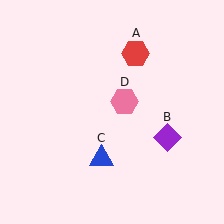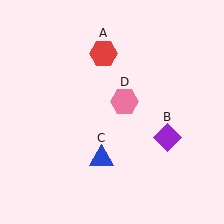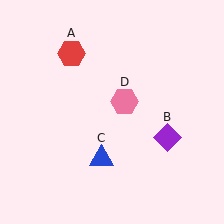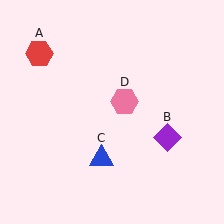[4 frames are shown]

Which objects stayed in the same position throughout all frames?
Purple diamond (object B) and blue triangle (object C) and pink hexagon (object D) remained stationary.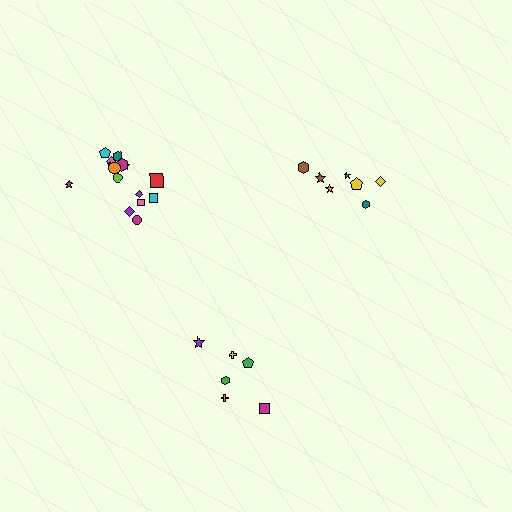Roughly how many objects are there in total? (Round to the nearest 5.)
Roughly 30 objects in total.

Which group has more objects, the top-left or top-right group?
The top-left group.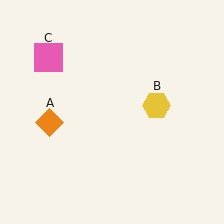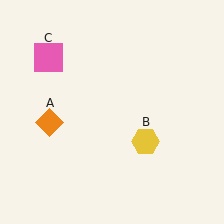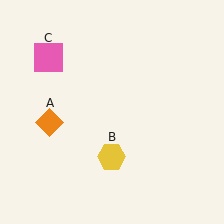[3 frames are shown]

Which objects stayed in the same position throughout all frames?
Orange diamond (object A) and pink square (object C) remained stationary.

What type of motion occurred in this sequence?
The yellow hexagon (object B) rotated clockwise around the center of the scene.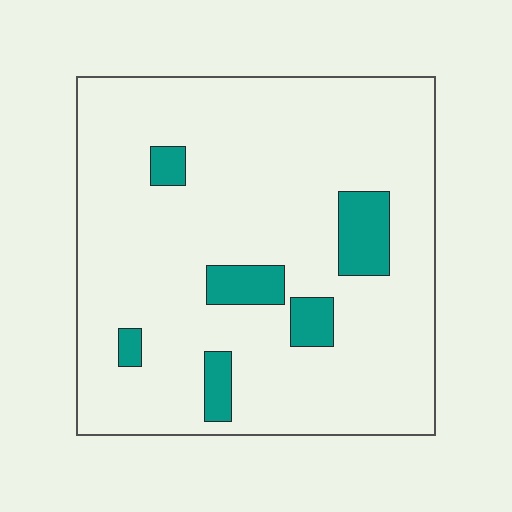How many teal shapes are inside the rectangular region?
6.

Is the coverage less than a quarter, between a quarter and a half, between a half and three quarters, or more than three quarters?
Less than a quarter.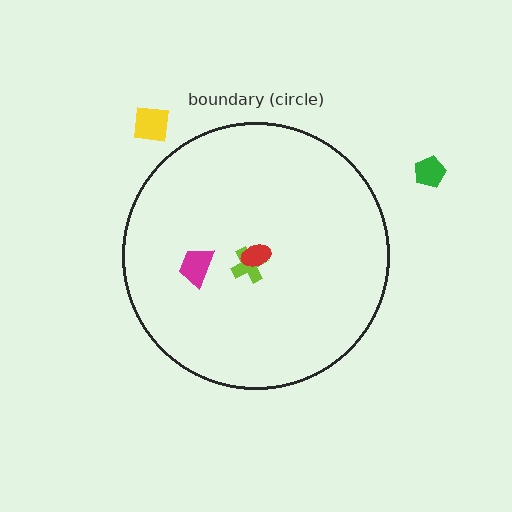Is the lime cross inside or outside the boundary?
Inside.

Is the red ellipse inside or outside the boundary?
Inside.